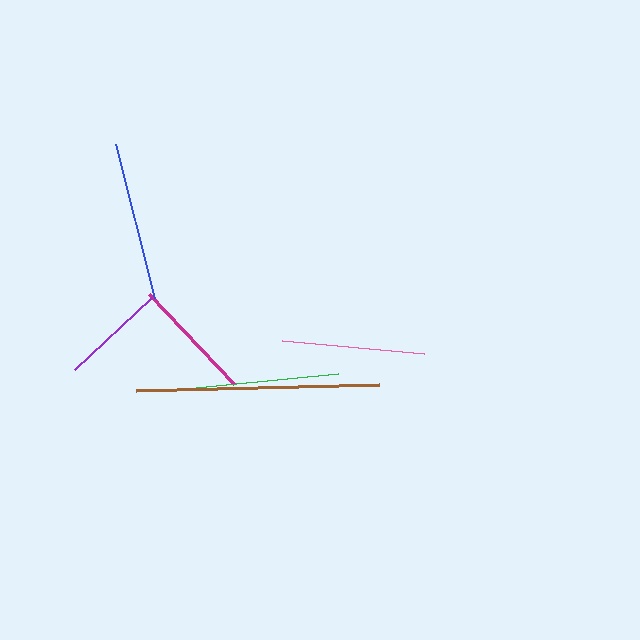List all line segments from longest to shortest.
From longest to shortest: brown, green, blue, pink, magenta, purple.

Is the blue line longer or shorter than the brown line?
The brown line is longer than the blue line.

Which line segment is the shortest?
The purple line is the shortest at approximately 106 pixels.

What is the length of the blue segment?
The blue segment is approximately 159 pixels long.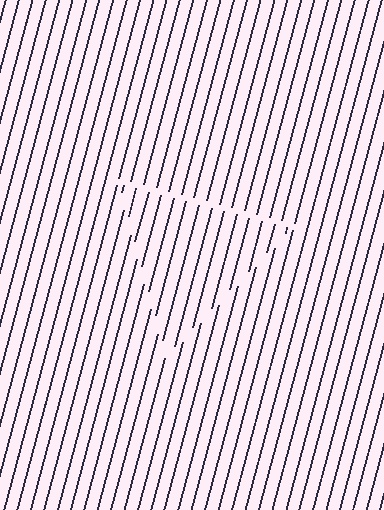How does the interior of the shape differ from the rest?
The interior of the shape contains the same grating, shifted by half a period — the contour is defined by the phase discontinuity where line-ends from the inner and outer gratings abut.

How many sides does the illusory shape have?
3 sides — the line-ends trace a triangle.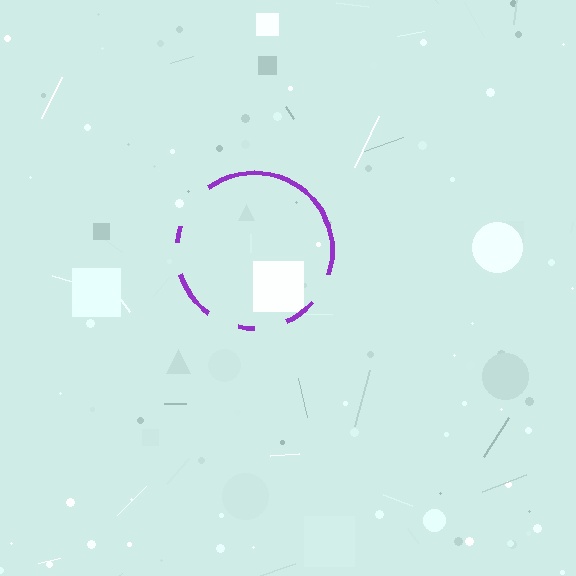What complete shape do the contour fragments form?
The contour fragments form a circle.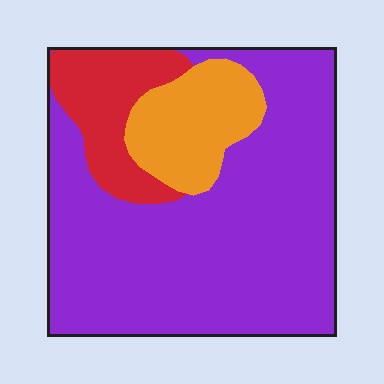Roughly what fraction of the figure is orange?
Orange takes up less than a sixth of the figure.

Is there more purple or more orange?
Purple.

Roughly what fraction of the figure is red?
Red covers 15% of the figure.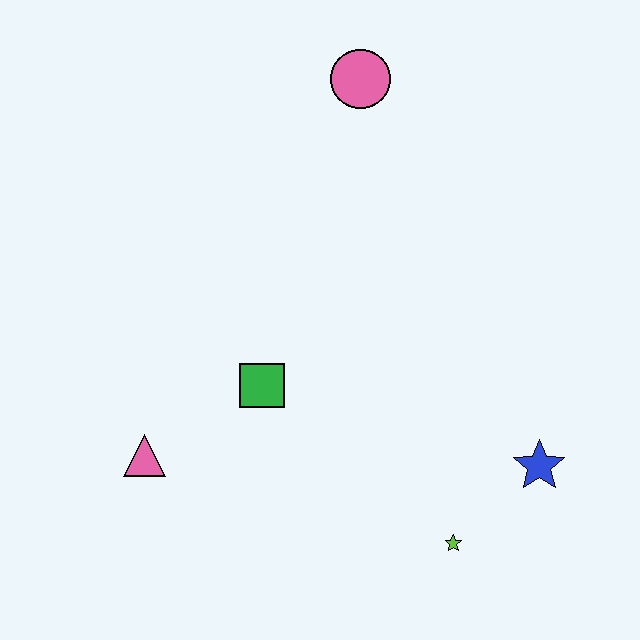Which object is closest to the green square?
The pink triangle is closest to the green square.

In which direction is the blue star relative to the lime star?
The blue star is to the right of the lime star.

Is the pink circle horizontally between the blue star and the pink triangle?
Yes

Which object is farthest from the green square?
The pink circle is farthest from the green square.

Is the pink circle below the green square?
No